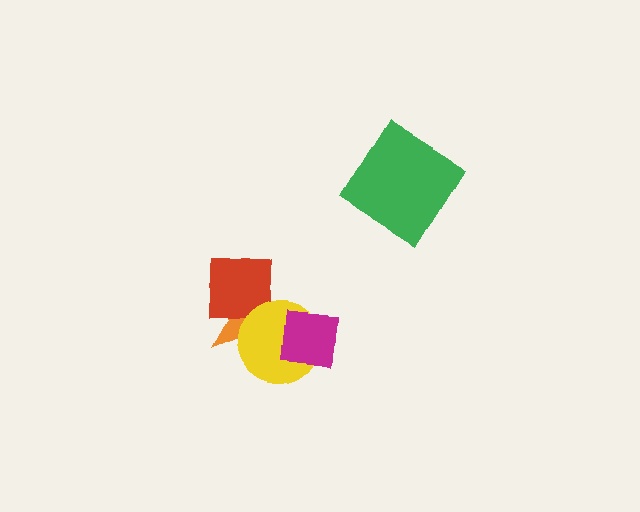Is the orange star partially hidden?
Yes, it is partially covered by another shape.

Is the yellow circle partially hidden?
Yes, it is partially covered by another shape.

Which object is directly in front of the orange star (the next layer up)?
The red square is directly in front of the orange star.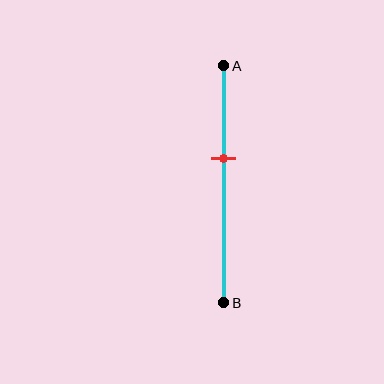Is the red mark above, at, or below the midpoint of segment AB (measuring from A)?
The red mark is above the midpoint of segment AB.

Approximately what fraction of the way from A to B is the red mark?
The red mark is approximately 40% of the way from A to B.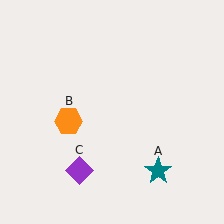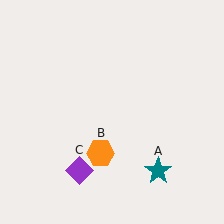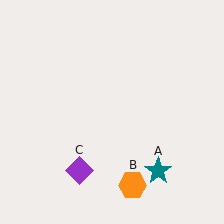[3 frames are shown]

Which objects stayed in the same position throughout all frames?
Teal star (object A) and purple diamond (object C) remained stationary.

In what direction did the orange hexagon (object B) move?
The orange hexagon (object B) moved down and to the right.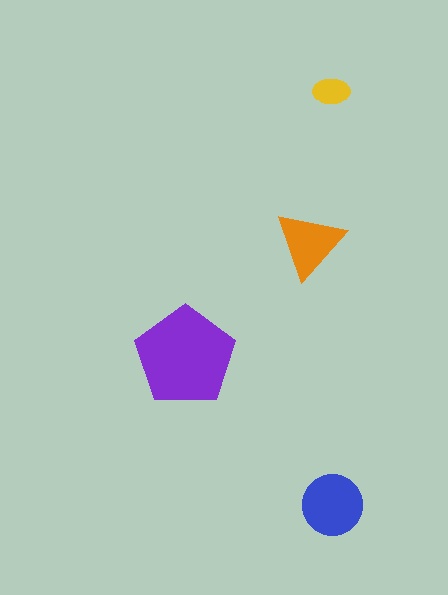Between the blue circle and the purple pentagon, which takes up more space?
The purple pentagon.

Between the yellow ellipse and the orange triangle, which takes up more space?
The orange triangle.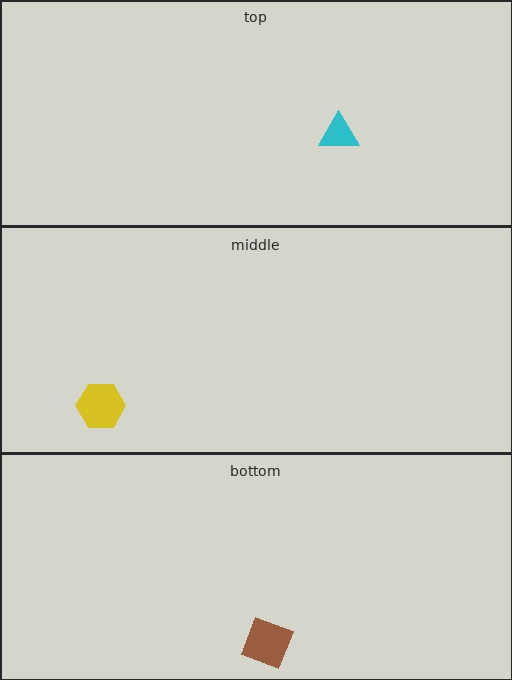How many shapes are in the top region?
1.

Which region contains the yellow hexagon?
The middle region.